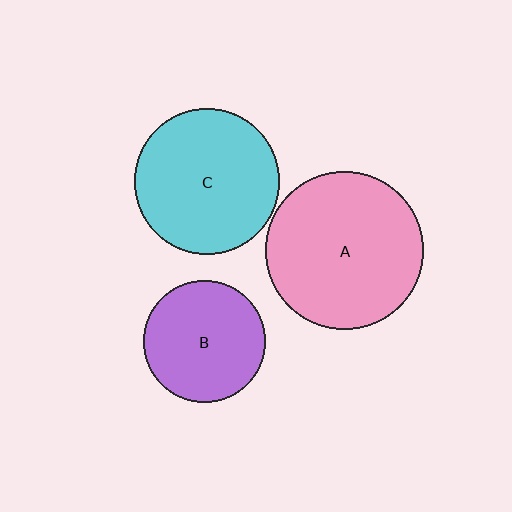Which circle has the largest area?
Circle A (pink).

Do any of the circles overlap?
No, none of the circles overlap.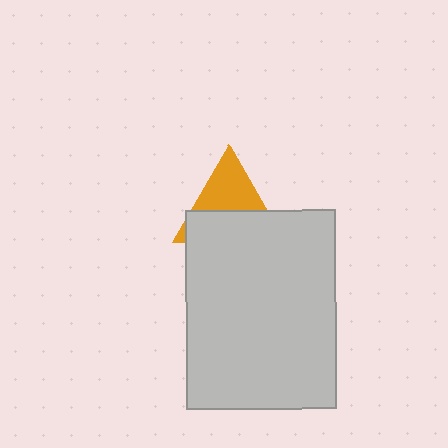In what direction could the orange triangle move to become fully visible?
The orange triangle could move up. That would shift it out from behind the light gray rectangle entirely.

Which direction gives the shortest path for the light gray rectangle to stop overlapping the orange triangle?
Moving down gives the shortest separation.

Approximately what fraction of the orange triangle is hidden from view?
Roughly 54% of the orange triangle is hidden behind the light gray rectangle.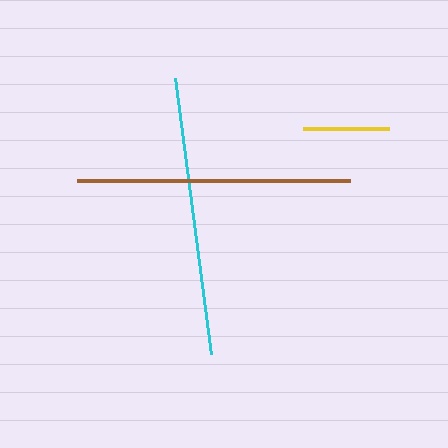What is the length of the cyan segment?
The cyan segment is approximately 278 pixels long.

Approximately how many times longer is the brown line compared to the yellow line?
The brown line is approximately 3.2 times the length of the yellow line.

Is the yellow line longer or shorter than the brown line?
The brown line is longer than the yellow line.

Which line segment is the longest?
The cyan line is the longest at approximately 278 pixels.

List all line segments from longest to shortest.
From longest to shortest: cyan, brown, yellow.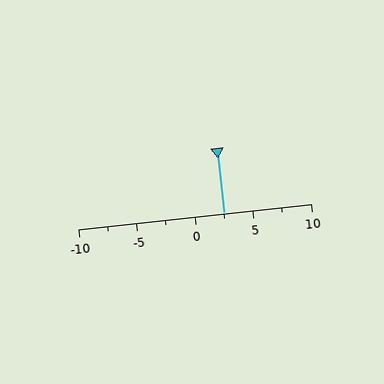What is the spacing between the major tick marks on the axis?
The major ticks are spaced 5 apart.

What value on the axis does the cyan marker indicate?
The marker indicates approximately 2.5.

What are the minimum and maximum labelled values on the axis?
The axis runs from -10 to 10.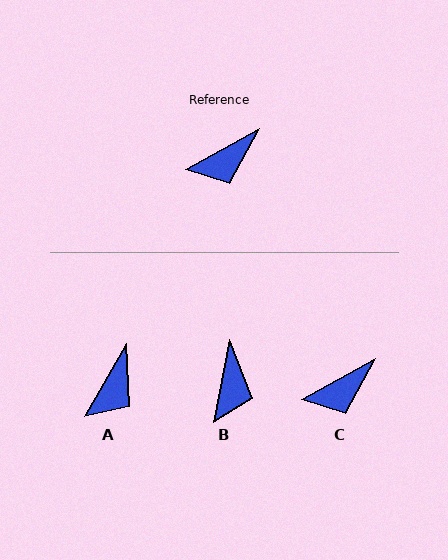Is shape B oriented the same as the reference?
No, it is off by about 50 degrees.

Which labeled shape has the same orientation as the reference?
C.